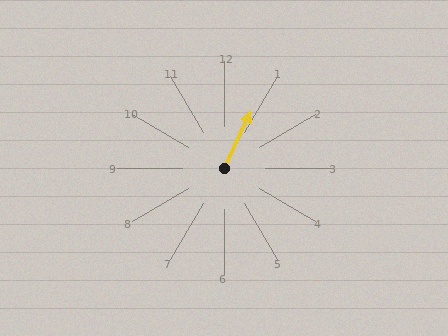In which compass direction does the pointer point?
Northeast.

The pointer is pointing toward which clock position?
Roughly 1 o'clock.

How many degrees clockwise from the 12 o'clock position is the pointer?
Approximately 25 degrees.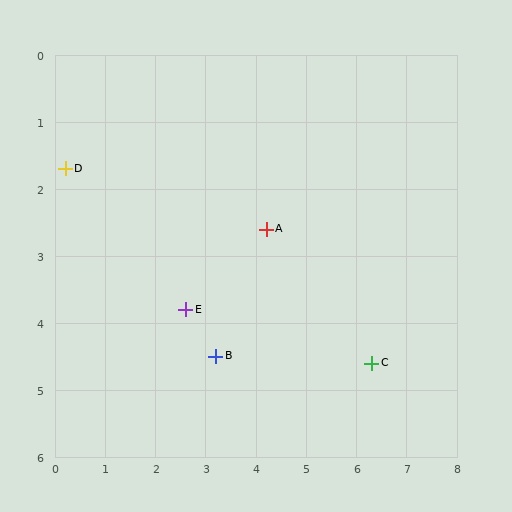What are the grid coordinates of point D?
Point D is at approximately (0.2, 1.7).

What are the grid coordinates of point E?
Point E is at approximately (2.6, 3.8).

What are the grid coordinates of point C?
Point C is at approximately (6.3, 4.6).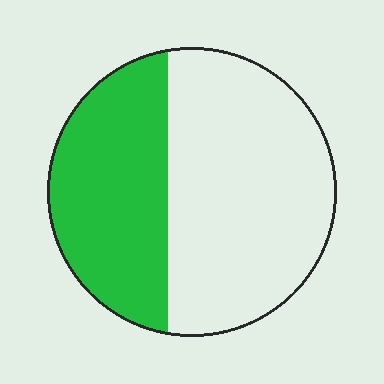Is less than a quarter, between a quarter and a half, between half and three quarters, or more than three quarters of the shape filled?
Between a quarter and a half.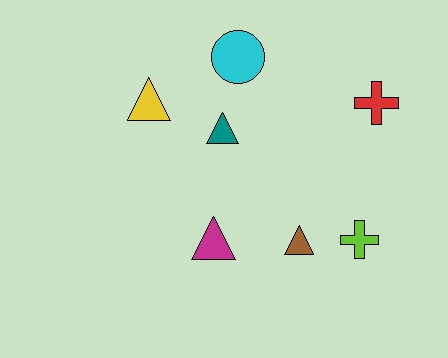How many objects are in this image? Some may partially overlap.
There are 7 objects.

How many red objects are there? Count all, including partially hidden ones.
There is 1 red object.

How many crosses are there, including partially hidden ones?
There are 2 crosses.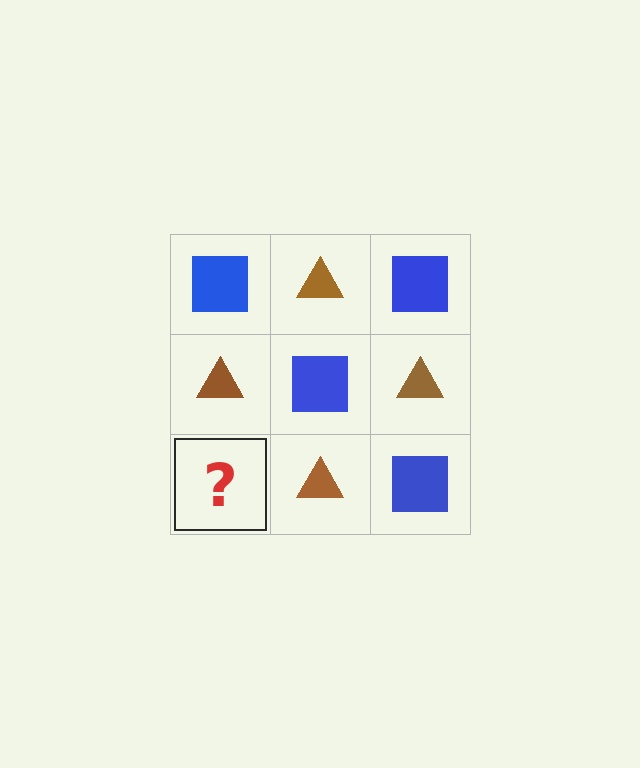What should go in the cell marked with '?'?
The missing cell should contain a blue square.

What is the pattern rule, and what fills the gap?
The rule is that it alternates blue square and brown triangle in a checkerboard pattern. The gap should be filled with a blue square.